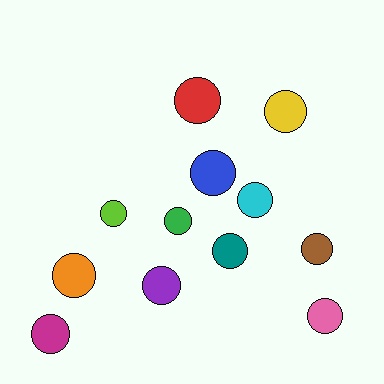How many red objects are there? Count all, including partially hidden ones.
There is 1 red object.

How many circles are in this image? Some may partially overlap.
There are 12 circles.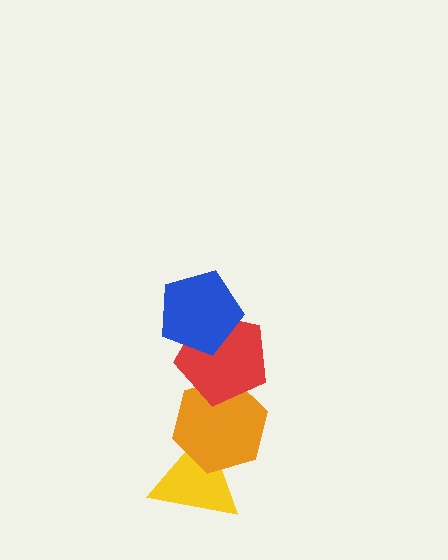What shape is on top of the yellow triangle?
The orange hexagon is on top of the yellow triangle.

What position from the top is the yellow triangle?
The yellow triangle is 4th from the top.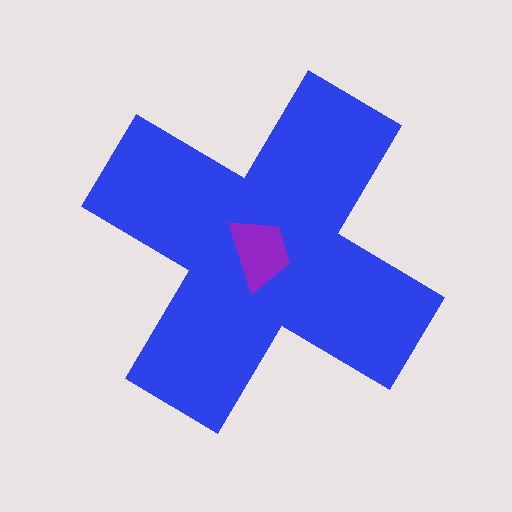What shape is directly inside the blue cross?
The purple trapezoid.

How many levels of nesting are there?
2.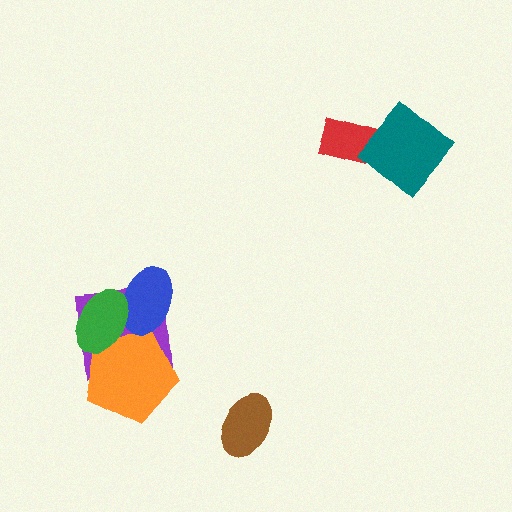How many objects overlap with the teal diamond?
1 object overlaps with the teal diamond.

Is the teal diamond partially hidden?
No, no other shape covers it.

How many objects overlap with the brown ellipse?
0 objects overlap with the brown ellipse.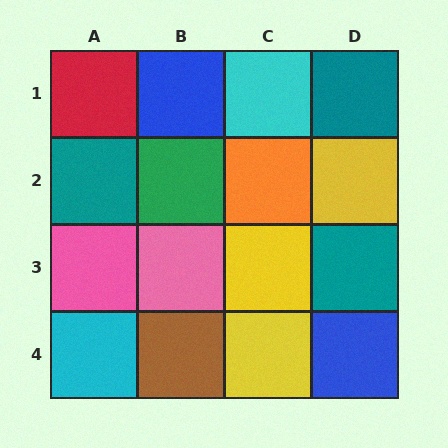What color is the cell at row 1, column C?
Cyan.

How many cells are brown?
1 cell is brown.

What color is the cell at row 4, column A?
Cyan.